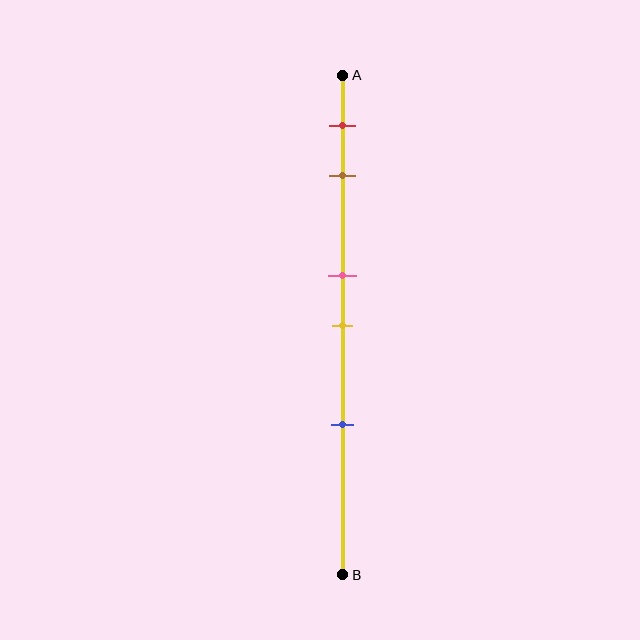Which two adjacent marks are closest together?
The pink and yellow marks are the closest adjacent pair.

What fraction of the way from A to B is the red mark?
The red mark is approximately 10% (0.1) of the way from A to B.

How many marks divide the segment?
There are 5 marks dividing the segment.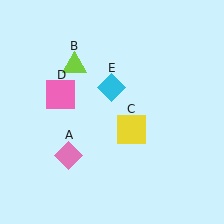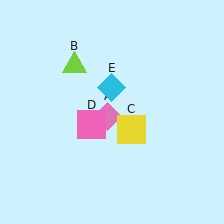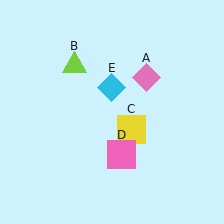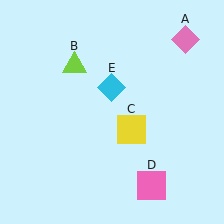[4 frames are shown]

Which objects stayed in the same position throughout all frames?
Lime triangle (object B) and yellow square (object C) and cyan diamond (object E) remained stationary.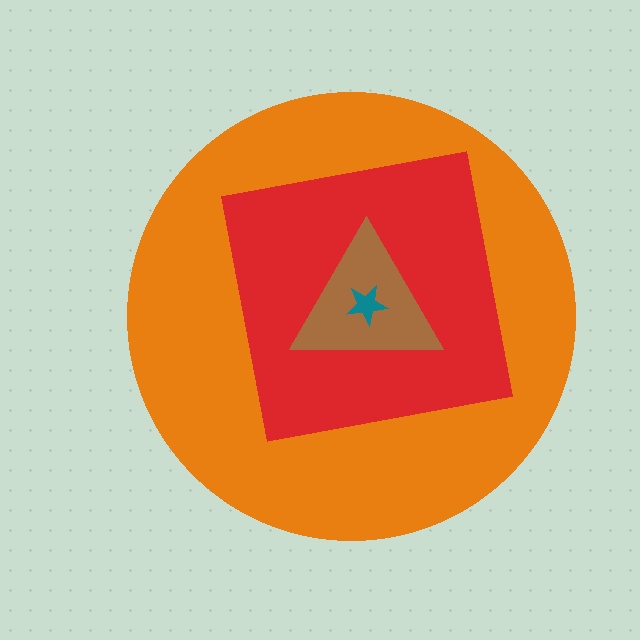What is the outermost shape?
The orange circle.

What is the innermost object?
The teal star.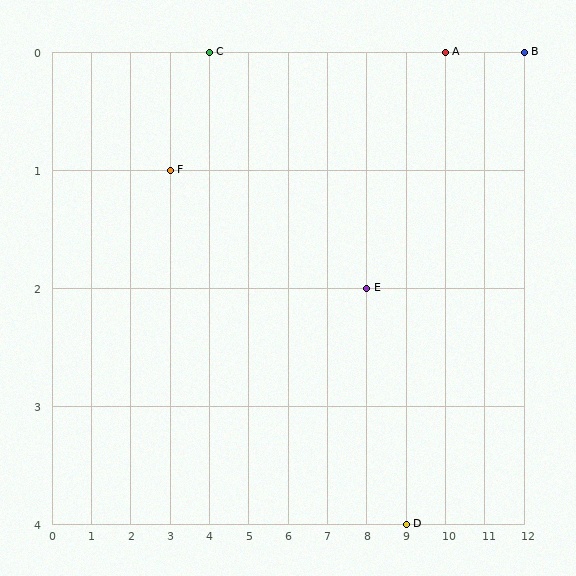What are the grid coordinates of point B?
Point B is at grid coordinates (12, 0).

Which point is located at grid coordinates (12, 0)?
Point B is at (12, 0).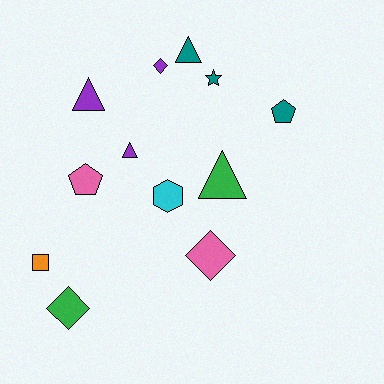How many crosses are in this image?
There are no crosses.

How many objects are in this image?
There are 12 objects.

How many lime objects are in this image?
There are no lime objects.